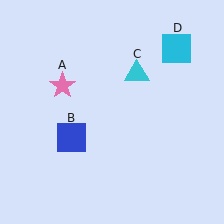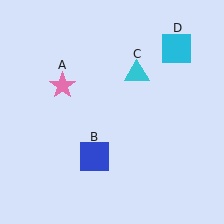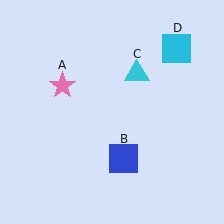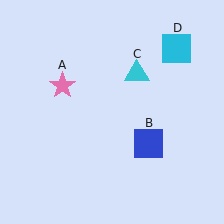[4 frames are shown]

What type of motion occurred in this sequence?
The blue square (object B) rotated counterclockwise around the center of the scene.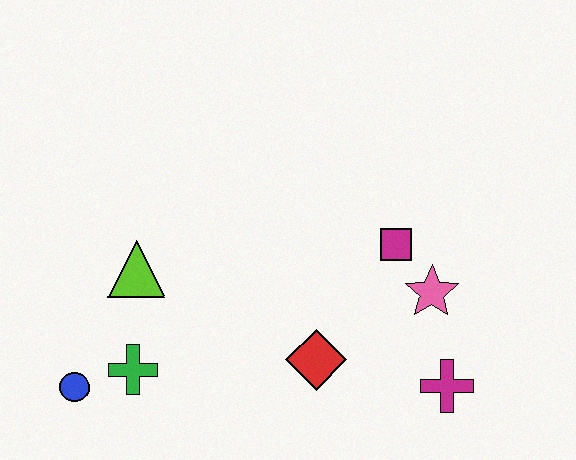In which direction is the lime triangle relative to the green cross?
The lime triangle is above the green cross.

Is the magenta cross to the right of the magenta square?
Yes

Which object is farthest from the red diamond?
The blue circle is farthest from the red diamond.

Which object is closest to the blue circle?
The green cross is closest to the blue circle.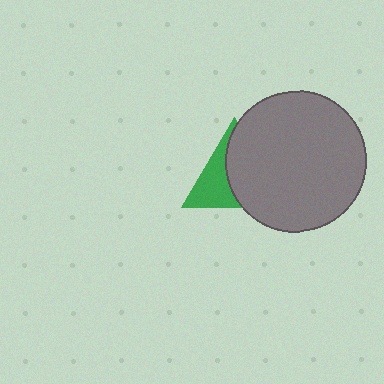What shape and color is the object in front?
The object in front is a gray circle.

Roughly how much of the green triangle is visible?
A small part of it is visible (roughly 42%).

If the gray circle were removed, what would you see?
You would see the complete green triangle.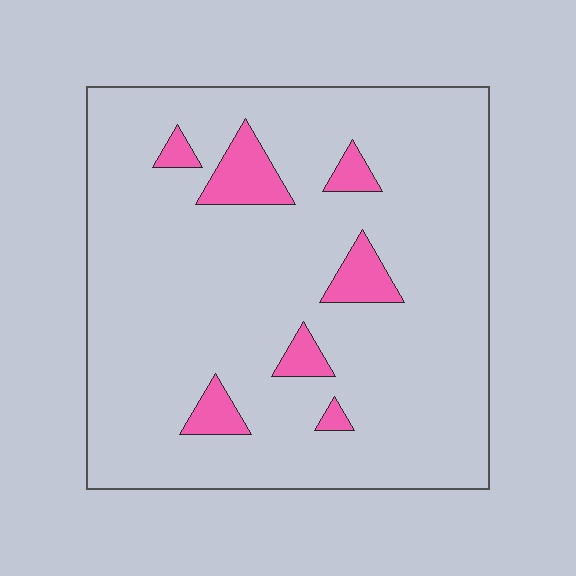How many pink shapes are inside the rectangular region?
7.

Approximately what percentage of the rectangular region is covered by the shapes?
Approximately 10%.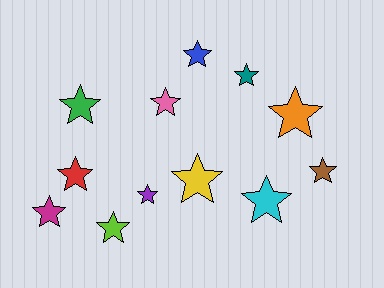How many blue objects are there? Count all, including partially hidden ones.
There is 1 blue object.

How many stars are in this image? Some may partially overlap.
There are 12 stars.